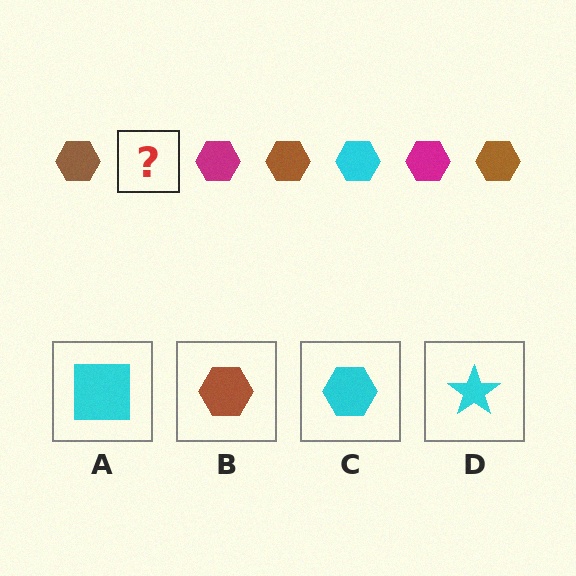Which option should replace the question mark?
Option C.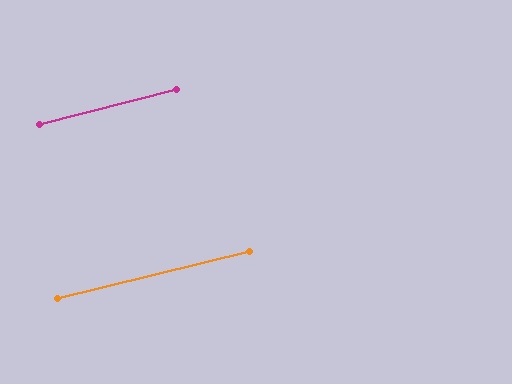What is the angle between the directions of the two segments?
Approximately 0 degrees.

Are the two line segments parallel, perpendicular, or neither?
Parallel — their directions differ by only 0.2°.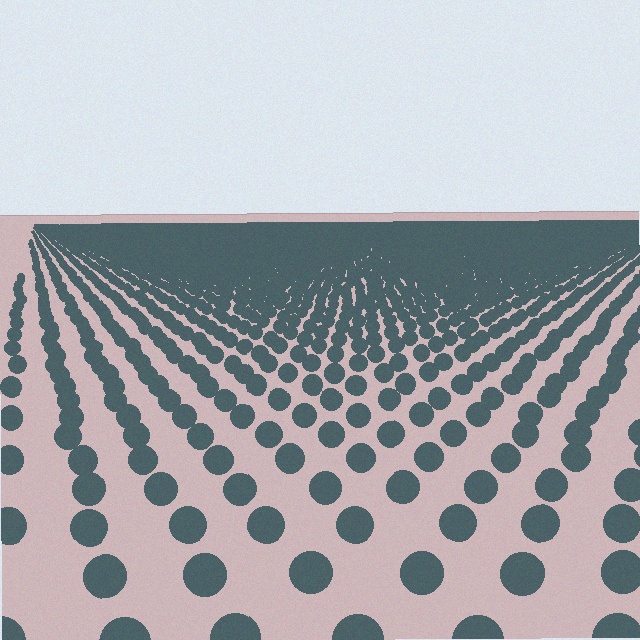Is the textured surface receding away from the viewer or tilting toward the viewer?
The surface is receding away from the viewer. Texture elements get smaller and denser toward the top.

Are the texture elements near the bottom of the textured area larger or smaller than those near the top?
Larger. Near the bottom, elements are closer to the viewer and appear at a bigger on-screen size.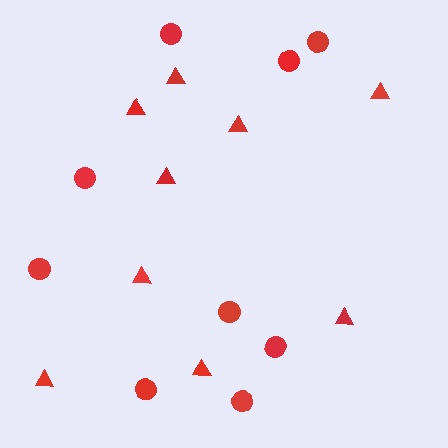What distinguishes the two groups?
There are 2 groups: one group of circles (9) and one group of triangles (9).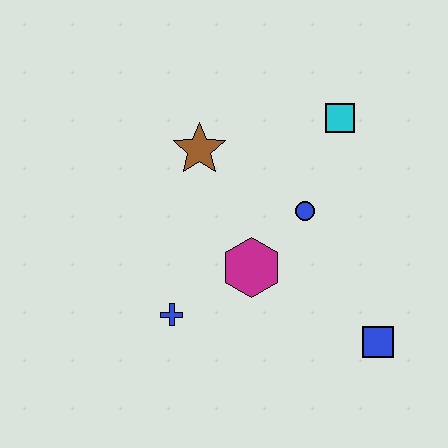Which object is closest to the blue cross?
The magenta hexagon is closest to the blue cross.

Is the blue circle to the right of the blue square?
No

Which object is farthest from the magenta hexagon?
The cyan square is farthest from the magenta hexagon.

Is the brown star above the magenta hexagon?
Yes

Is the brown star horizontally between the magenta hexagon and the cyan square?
No